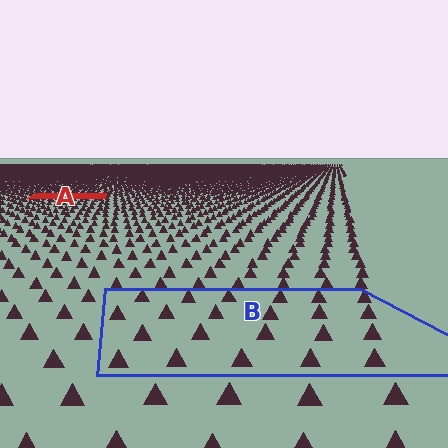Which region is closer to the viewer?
Region B is closer. The texture elements there are larger and more spread out.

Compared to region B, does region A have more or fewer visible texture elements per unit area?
Region A has more texture elements per unit area — they are packed more densely because it is farther away.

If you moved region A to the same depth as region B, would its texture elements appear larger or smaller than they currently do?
They would appear larger. At a closer depth, the same texture elements are projected at a bigger on-screen size.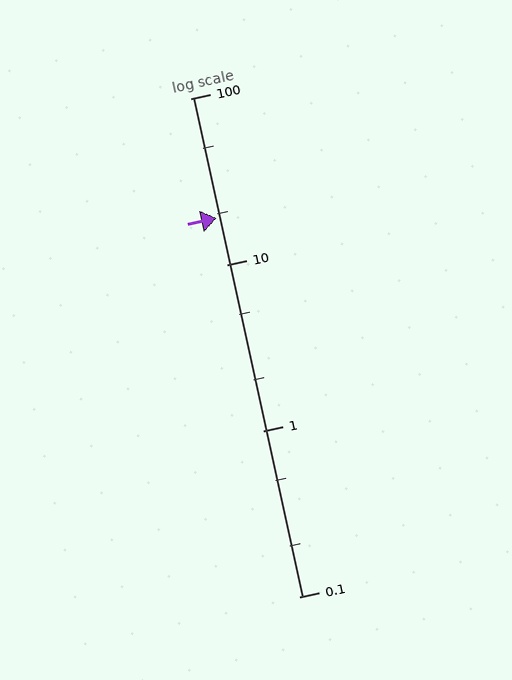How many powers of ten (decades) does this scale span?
The scale spans 3 decades, from 0.1 to 100.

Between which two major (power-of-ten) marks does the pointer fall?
The pointer is between 10 and 100.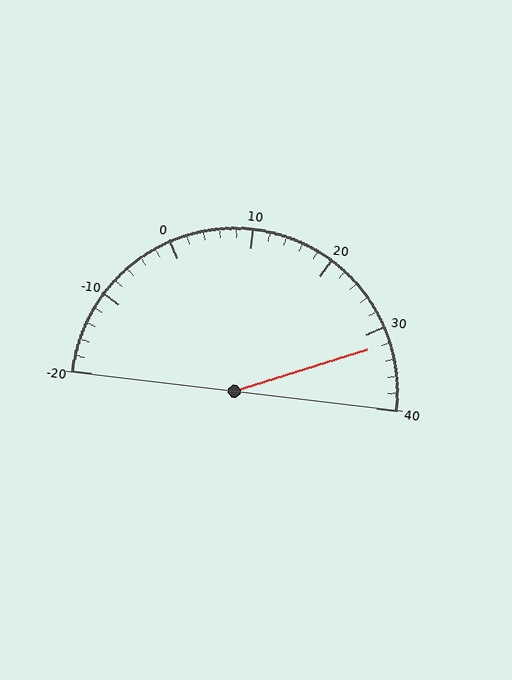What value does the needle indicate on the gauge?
The needle indicates approximately 32.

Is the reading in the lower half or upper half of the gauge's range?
The reading is in the upper half of the range (-20 to 40).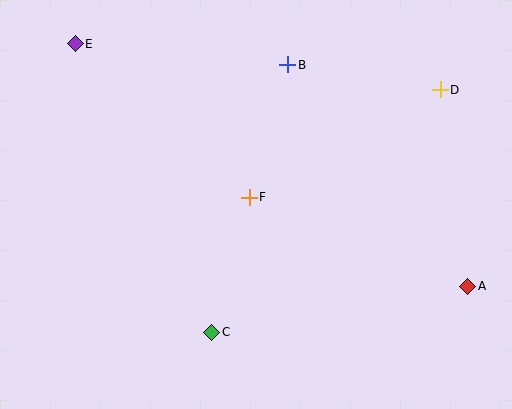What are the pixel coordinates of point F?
Point F is at (249, 197).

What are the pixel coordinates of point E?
Point E is at (75, 44).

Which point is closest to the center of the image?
Point F at (249, 197) is closest to the center.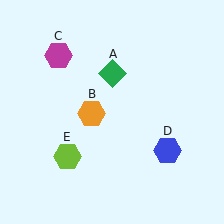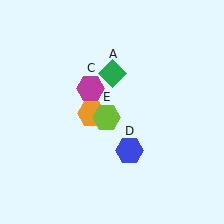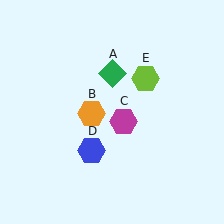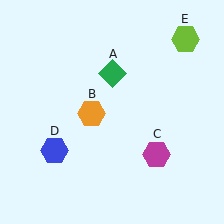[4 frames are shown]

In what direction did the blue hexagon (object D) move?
The blue hexagon (object D) moved left.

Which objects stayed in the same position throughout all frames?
Green diamond (object A) and orange hexagon (object B) remained stationary.